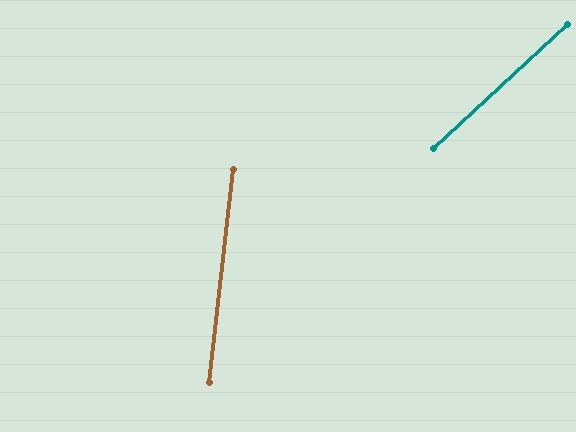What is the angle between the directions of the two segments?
Approximately 41 degrees.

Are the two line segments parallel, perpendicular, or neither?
Neither parallel nor perpendicular — they differ by about 41°.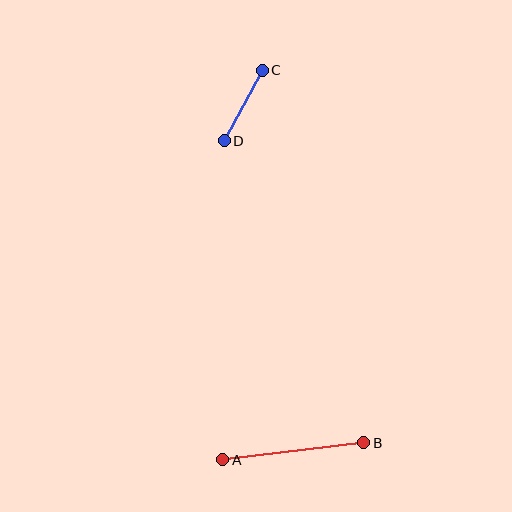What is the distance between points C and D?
The distance is approximately 80 pixels.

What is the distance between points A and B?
The distance is approximately 142 pixels.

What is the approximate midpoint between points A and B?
The midpoint is at approximately (293, 451) pixels.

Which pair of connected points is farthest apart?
Points A and B are farthest apart.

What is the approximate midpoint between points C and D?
The midpoint is at approximately (243, 106) pixels.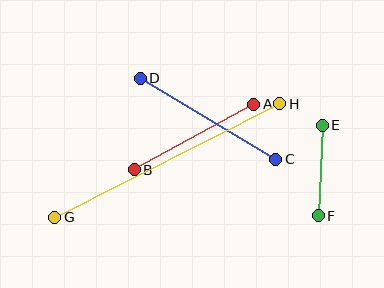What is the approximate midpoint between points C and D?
The midpoint is at approximately (208, 119) pixels.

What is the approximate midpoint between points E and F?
The midpoint is at approximately (320, 171) pixels.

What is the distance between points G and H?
The distance is approximately 252 pixels.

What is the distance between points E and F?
The distance is approximately 91 pixels.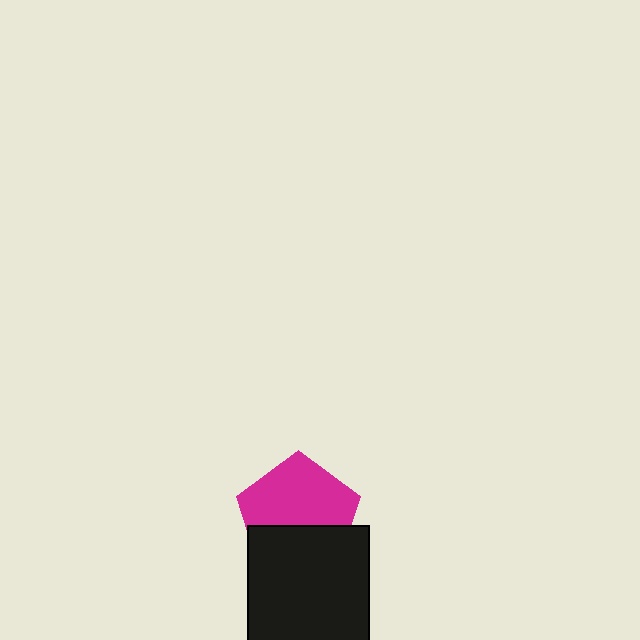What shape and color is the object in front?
The object in front is a black square.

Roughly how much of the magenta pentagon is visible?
About half of it is visible (roughly 61%).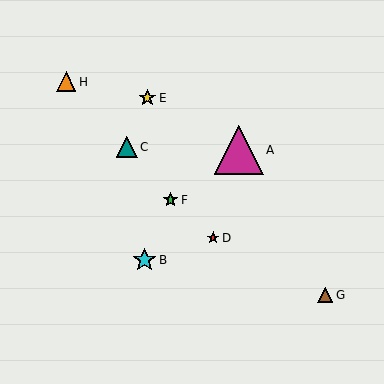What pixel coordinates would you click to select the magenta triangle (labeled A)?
Click at (239, 150) to select the magenta triangle A.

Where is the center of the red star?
The center of the red star is at (213, 238).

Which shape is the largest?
The magenta triangle (labeled A) is the largest.